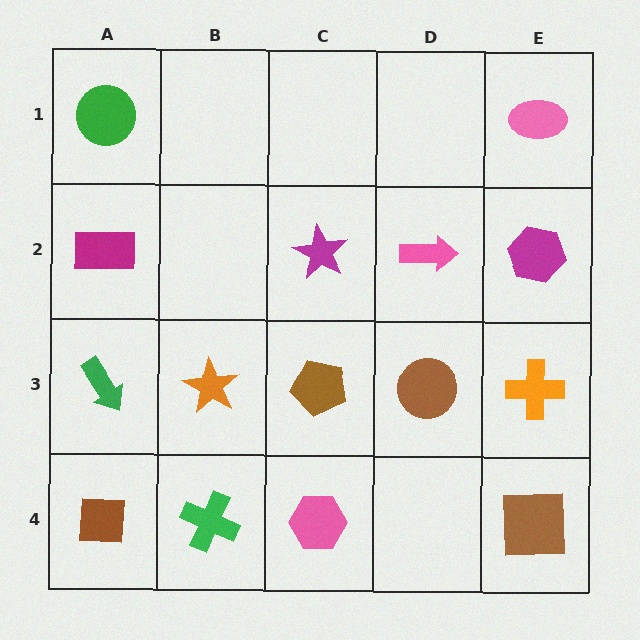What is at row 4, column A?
A brown square.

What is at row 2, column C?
A magenta star.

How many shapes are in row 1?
2 shapes.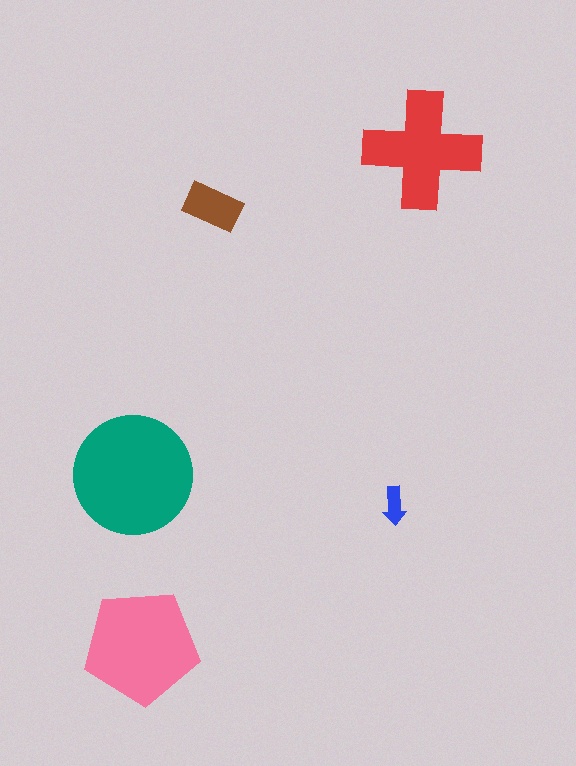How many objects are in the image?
There are 5 objects in the image.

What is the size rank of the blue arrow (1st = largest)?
5th.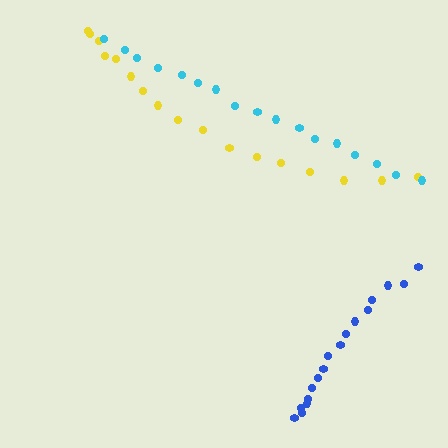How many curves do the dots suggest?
There are 3 distinct paths.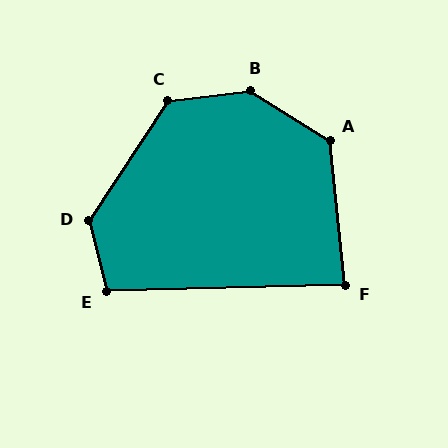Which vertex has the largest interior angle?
B, at approximately 142 degrees.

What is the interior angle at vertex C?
Approximately 130 degrees (obtuse).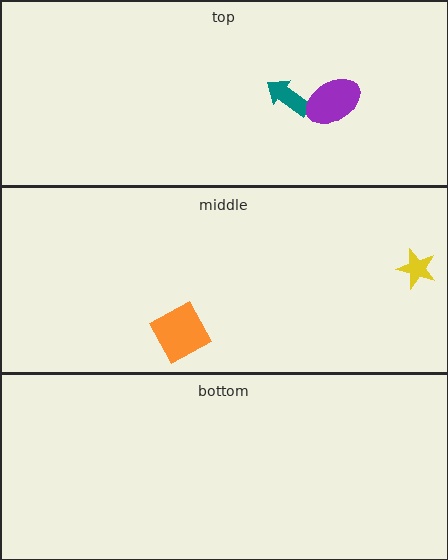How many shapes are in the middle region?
2.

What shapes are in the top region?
The teal arrow, the purple ellipse.